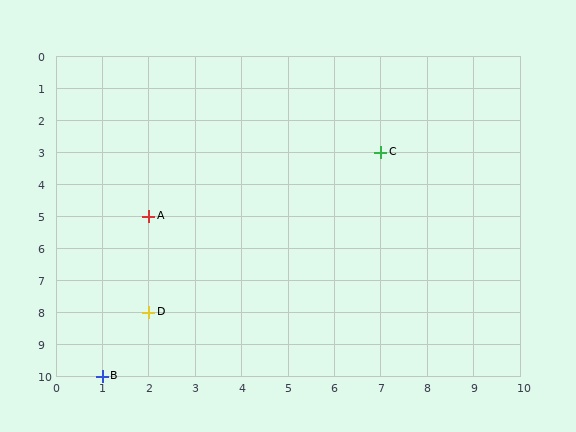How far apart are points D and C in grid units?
Points D and C are 5 columns and 5 rows apart (about 7.1 grid units diagonally).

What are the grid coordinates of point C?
Point C is at grid coordinates (7, 3).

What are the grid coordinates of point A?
Point A is at grid coordinates (2, 5).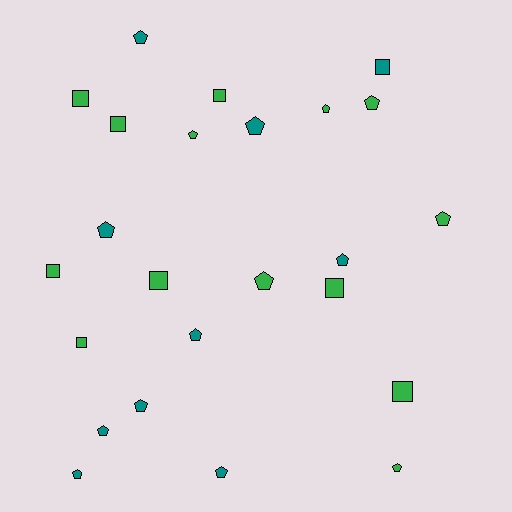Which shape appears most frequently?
Pentagon, with 15 objects.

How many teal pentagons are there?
There are 9 teal pentagons.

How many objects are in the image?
There are 24 objects.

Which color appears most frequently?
Green, with 14 objects.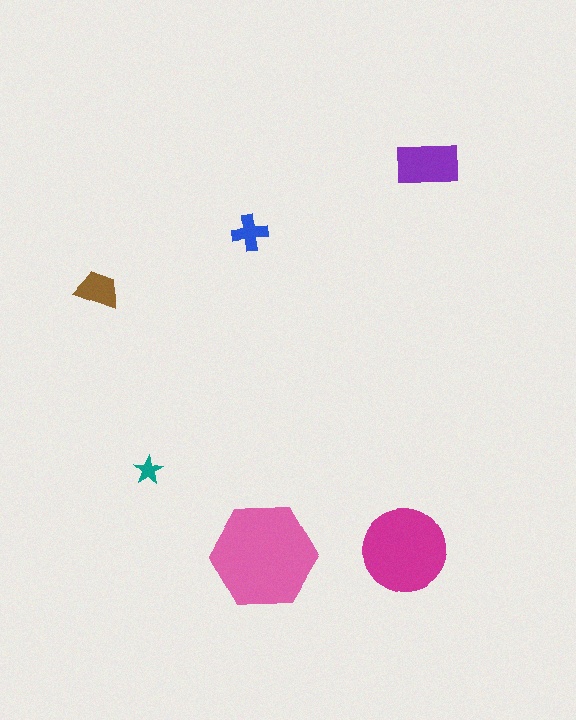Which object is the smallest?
The teal star.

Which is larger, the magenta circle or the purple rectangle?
The magenta circle.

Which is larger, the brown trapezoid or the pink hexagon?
The pink hexagon.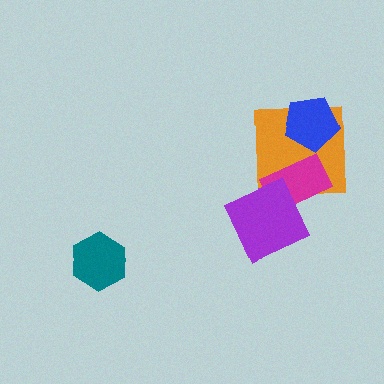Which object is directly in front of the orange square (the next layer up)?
The blue pentagon is directly in front of the orange square.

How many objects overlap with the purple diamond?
2 objects overlap with the purple diamond.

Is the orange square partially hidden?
Yes, it is partially covered by another shape.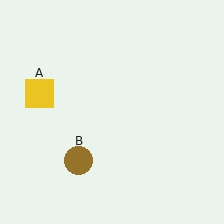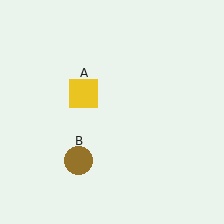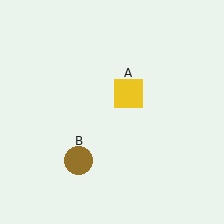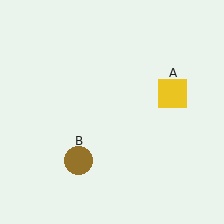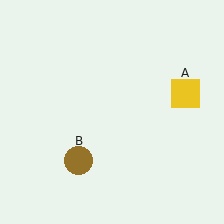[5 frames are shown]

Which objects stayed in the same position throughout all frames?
Brown circle (object B) remained stationary.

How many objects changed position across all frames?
1 object changed position: yellow square (object A).